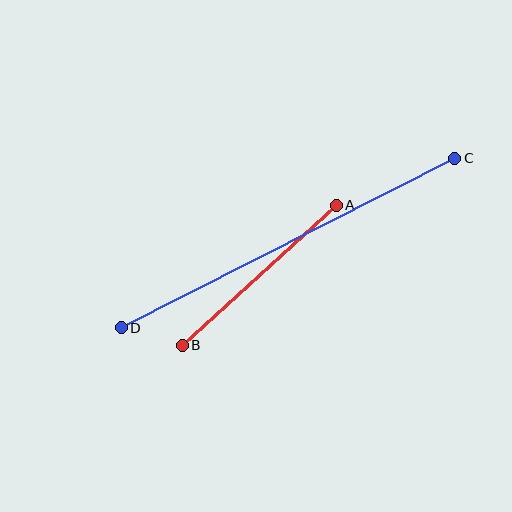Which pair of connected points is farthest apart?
Points C and D are farthest apart.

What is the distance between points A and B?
The distance is approximately 208 pixels.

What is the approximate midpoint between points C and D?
The midpoint is at approximately (288, 243) pixels.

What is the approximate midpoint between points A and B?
The midpoint is at approximately (259, 275) pixels.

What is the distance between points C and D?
The distance is approximately 374 pixels.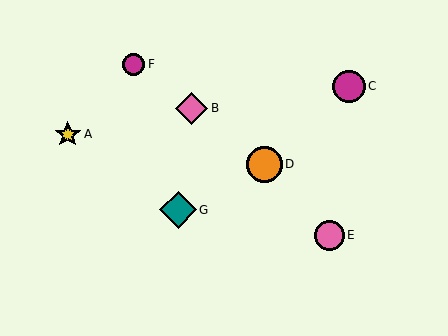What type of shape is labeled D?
Shape D is an orange circle.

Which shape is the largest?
The teal diamond (labeled G) is the largest.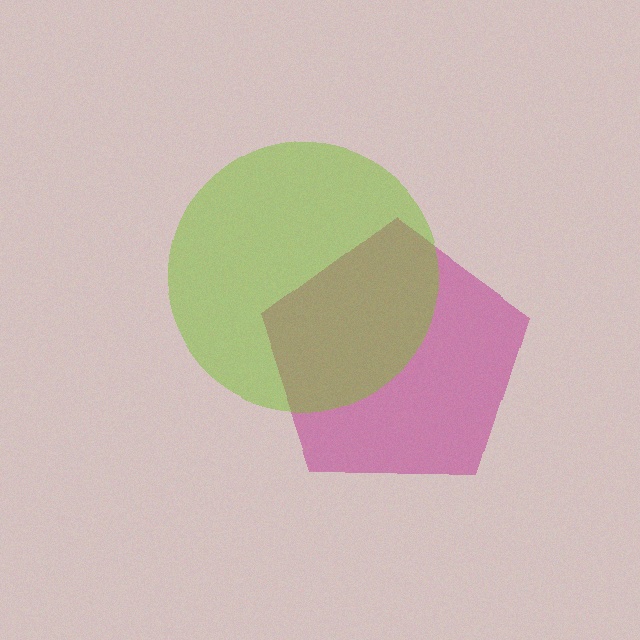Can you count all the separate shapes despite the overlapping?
Yes, there are 2 separate shapes.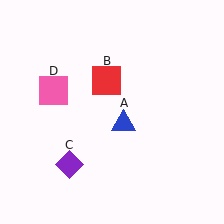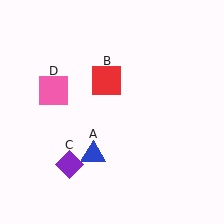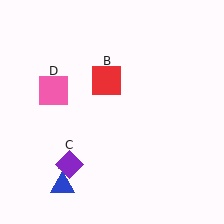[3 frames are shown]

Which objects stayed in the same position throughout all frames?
Red square (object B) and purple diamond (object C) and pink square (object D) remained stationary.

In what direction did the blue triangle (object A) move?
The blue triangle (object A) moved down and to the left.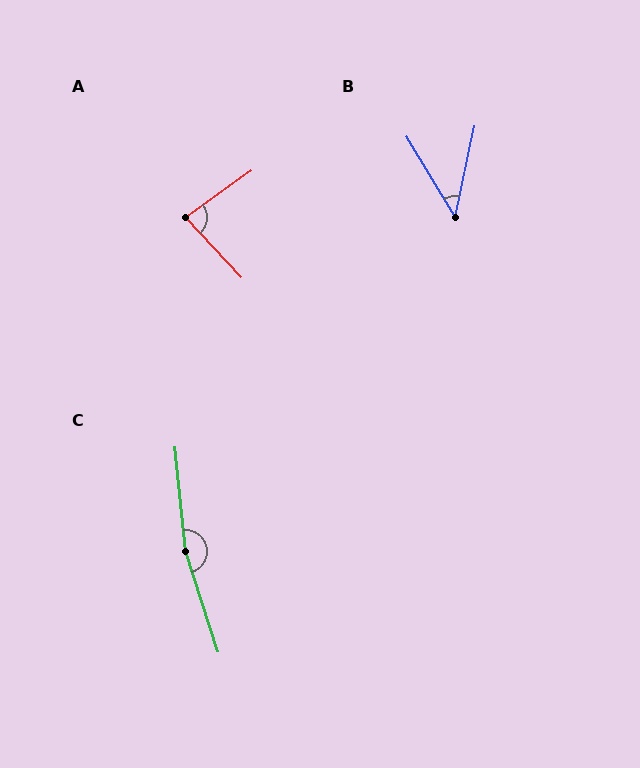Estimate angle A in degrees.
Approximately 83 degrees.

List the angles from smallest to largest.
B (43°), A (83°), C (168°).